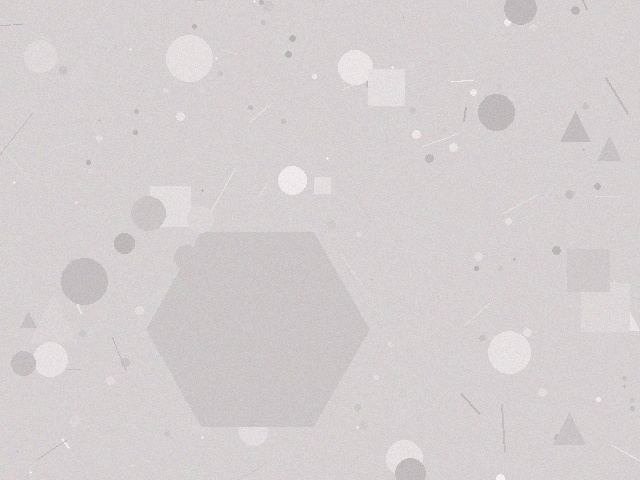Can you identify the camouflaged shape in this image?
The camouflaged shape is a hexagon.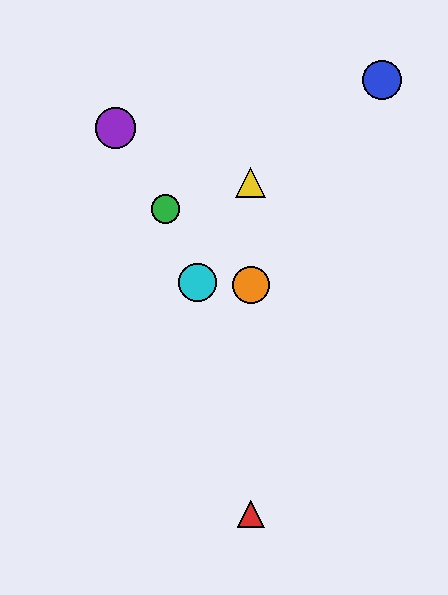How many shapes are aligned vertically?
3 shapes (the red triangle, the yellow triangle, the orange circle) are aligned vertically.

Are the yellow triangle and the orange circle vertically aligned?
Yes, both are at x≈251.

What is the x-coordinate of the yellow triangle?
The yellow triangle is at x≈251.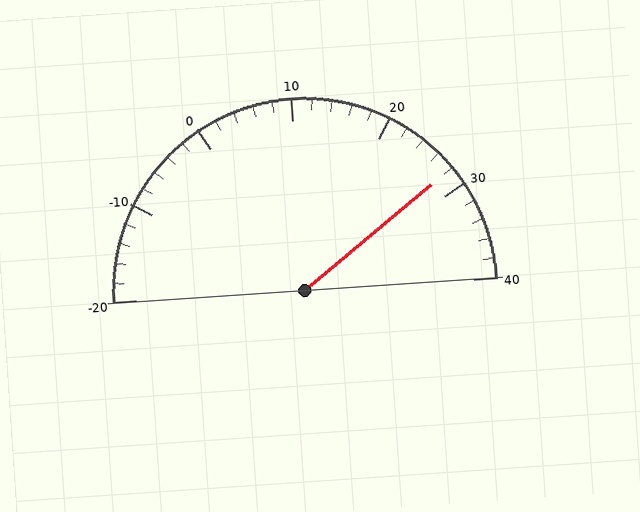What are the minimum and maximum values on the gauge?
The gauge ranges from -20 to 40.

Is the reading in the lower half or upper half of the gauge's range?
The reading is in the upper half of the range (-20 to 40).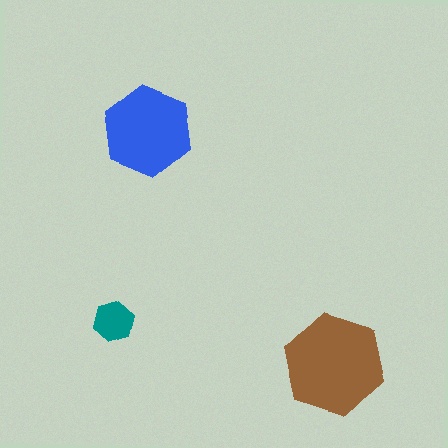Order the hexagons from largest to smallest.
the brown one, the blue one, the teal one.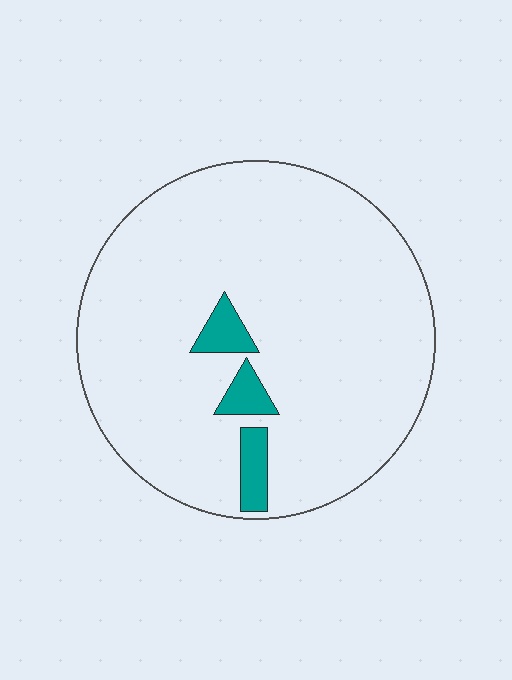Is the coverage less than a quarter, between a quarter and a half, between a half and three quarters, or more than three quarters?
Less than a quarter.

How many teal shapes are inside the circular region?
3.